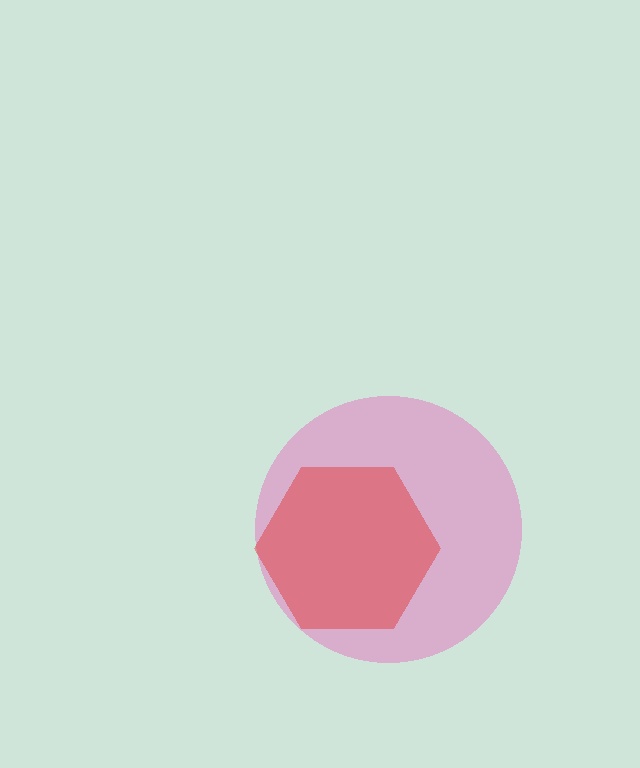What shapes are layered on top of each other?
The layered shapes are: a pink circle, a red hexagon.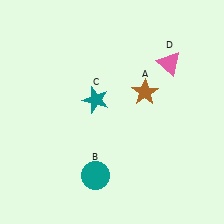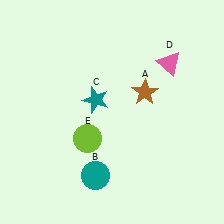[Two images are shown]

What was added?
A lime circle (E) was added in Image 2.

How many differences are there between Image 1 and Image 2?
There is 1 difference between the two images.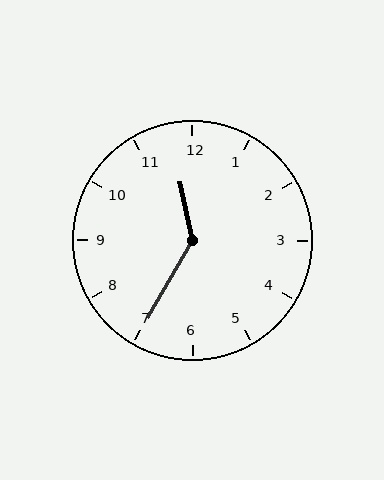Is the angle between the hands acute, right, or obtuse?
It is obtuse.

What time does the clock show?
11:35.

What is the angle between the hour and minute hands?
Approximately 138 degrees.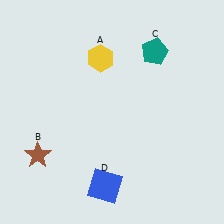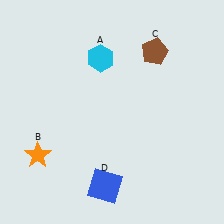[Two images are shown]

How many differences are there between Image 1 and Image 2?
There are 3 differences between the two images.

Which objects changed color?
A changed from yellow to cyan. B changed from brown to orange. C changed from teal to brown.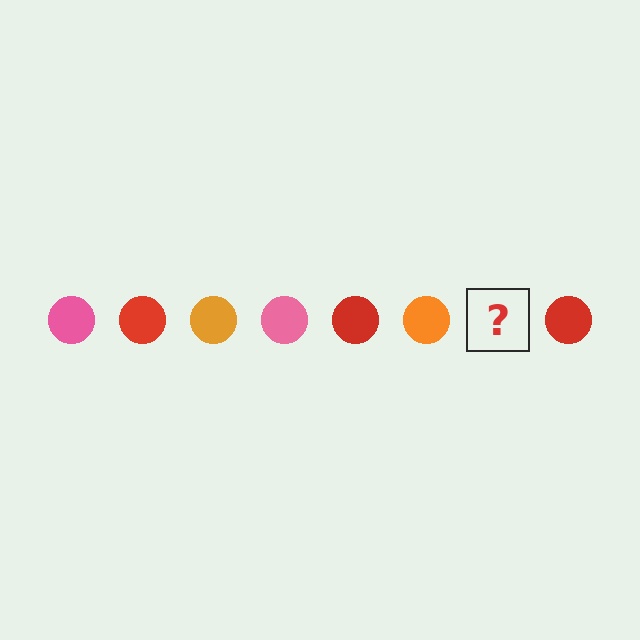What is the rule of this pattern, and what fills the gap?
The rule is that the pattern cycles through pink, red, orange circles. The gap should be filled with a pink circle.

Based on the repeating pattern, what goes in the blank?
The blank should be a pink circle.